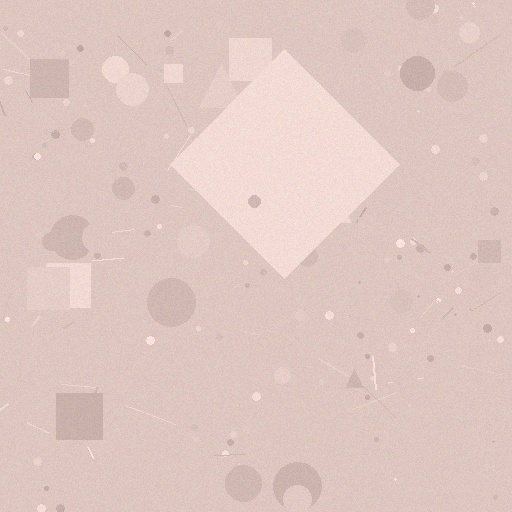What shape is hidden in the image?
A diamond is hidden in the image.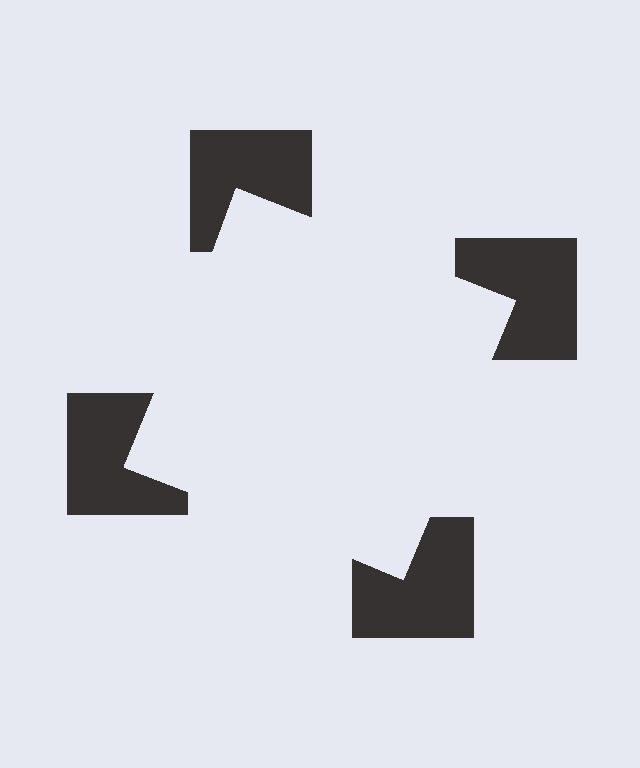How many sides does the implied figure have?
4 sides.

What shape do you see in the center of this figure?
An illusory square — its edges are inferred from the aligned wedge cuts in the notched squares, not physically drawn.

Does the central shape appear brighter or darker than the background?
It typically appears slightly brighter than the background, even though no actual brightness change is drawn.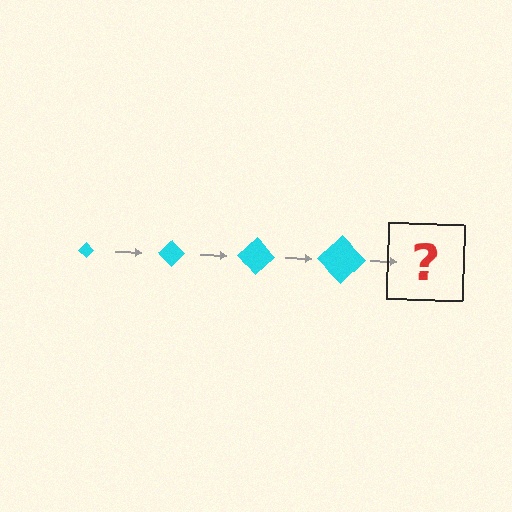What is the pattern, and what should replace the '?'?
The pattern is that the diamond gets progressively larger each step. The '?' should be a cyan diamond, larger than the previous one.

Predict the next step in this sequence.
The next step is a cyan diamond, larger than the previous one.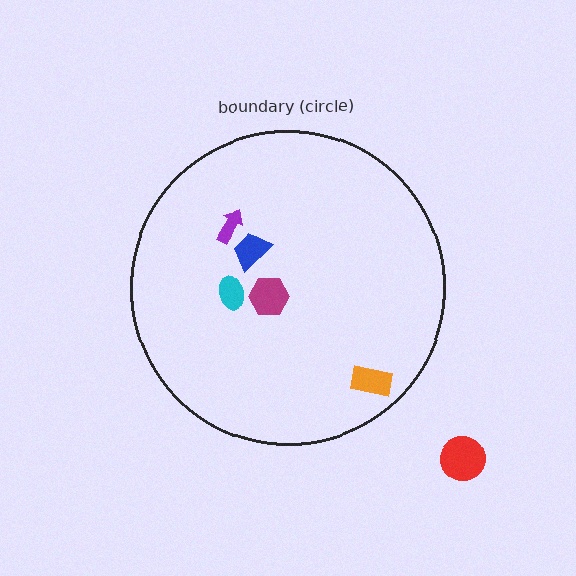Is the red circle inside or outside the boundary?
Outside.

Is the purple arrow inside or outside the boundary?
Inside.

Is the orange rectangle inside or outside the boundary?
Inside.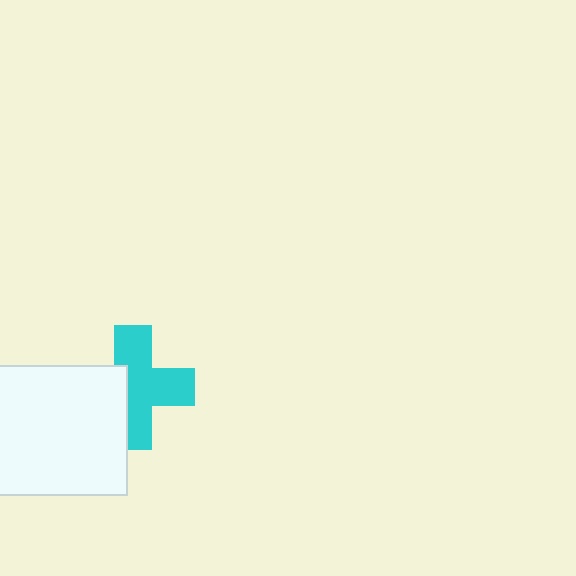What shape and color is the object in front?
The object in front is a white square.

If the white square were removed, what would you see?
You would see the complete cyan cross.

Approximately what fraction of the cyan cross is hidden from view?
Roughly 35% of the cyan cross is hidden behind the white square.